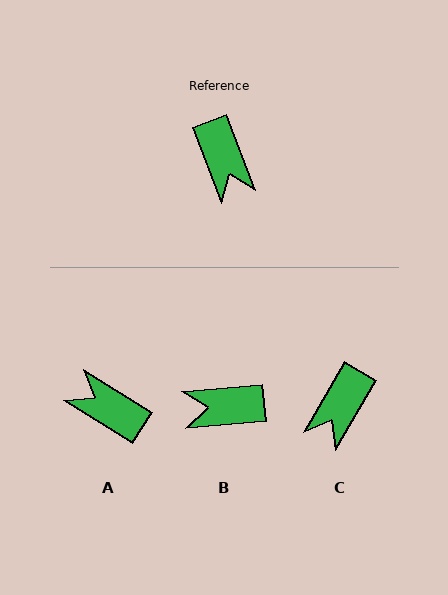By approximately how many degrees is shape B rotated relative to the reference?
Approximately 106 degrees clockwise.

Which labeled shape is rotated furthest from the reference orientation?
A, about 143 degrees away.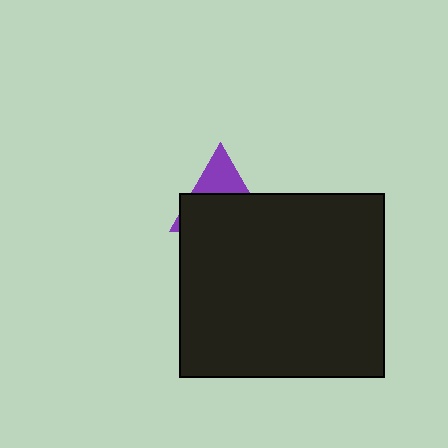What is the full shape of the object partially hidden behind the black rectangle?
The partially hidden object is a purple triangle.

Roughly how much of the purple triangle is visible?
A small part of it is visible (roughly 35%).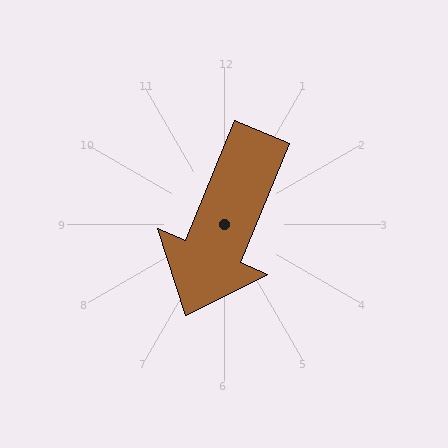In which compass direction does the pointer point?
Southwest.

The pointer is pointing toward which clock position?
Roughly 7 o'clock.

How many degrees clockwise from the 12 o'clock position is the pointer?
Approximately 203 degrees.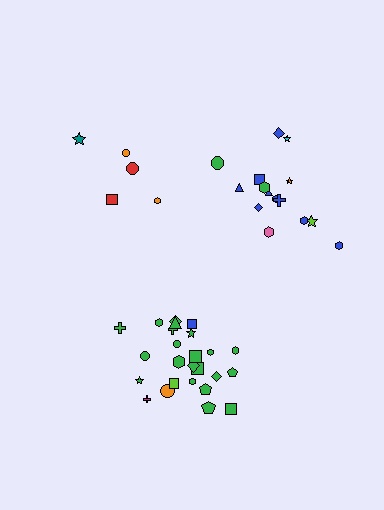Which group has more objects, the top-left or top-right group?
The top-right group.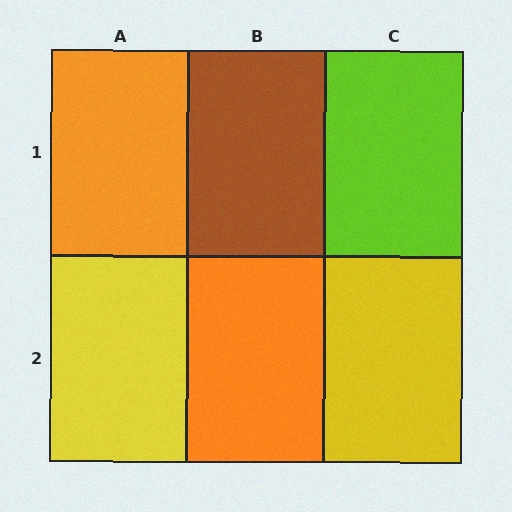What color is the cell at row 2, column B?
Orange.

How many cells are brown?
1 cell is brown.